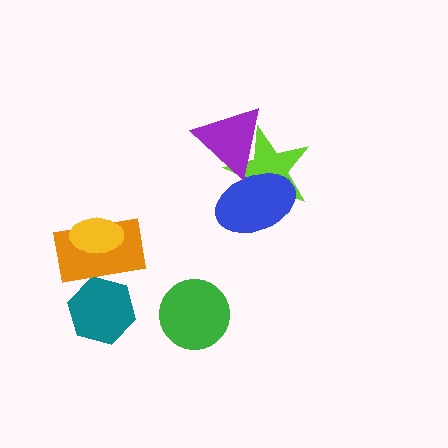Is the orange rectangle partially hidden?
Yes, it is partially covered by another shape.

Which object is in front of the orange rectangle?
The yellow ellipse is in front of the orange rectangle.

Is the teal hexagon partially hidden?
Yes, it is partially covered by another shape.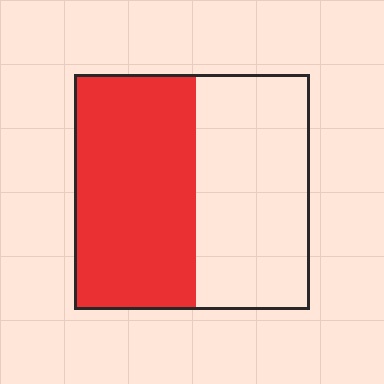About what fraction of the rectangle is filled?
About one half (1/2).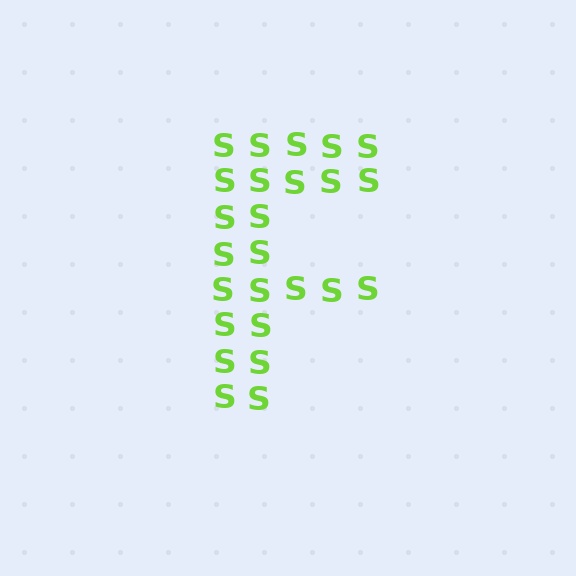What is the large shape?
The large shape is the letter F.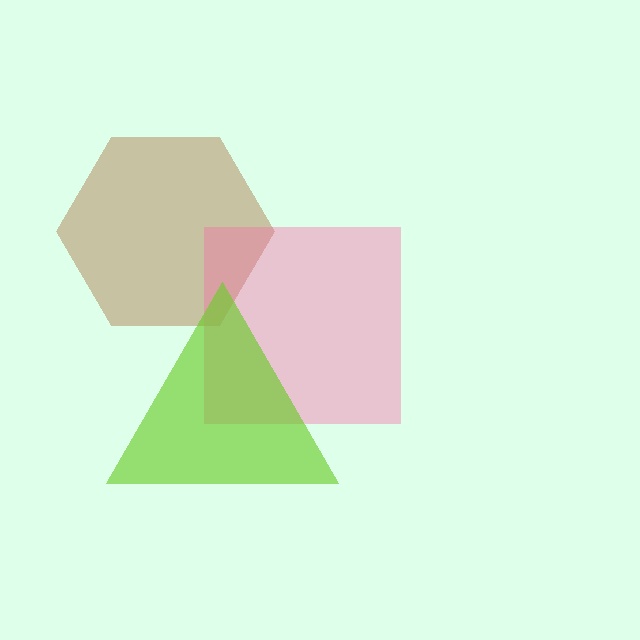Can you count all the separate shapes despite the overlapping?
Yes, there are 3 separate shapes.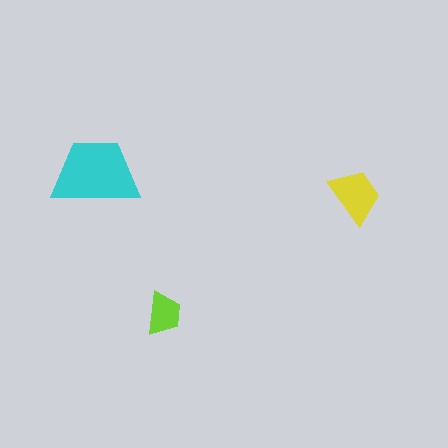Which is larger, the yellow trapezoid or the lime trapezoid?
The yellow one.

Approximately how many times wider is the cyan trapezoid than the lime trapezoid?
About 2 times wider.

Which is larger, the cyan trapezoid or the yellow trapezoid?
The cyan one.